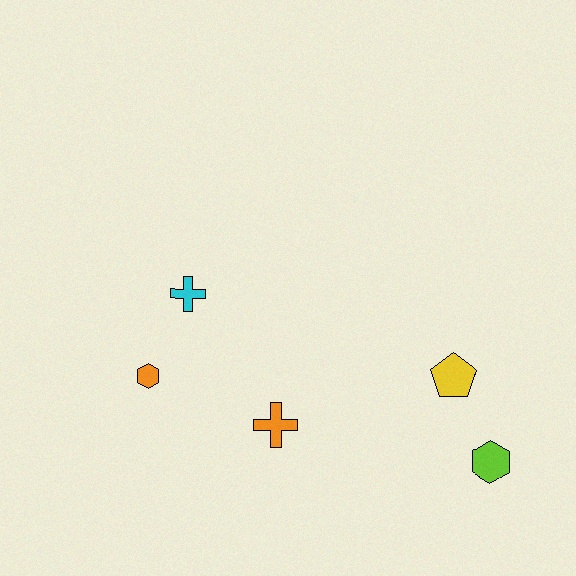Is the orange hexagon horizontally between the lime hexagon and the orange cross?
No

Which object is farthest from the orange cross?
The lime hexagon is farthest from the orange cross.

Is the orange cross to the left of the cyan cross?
No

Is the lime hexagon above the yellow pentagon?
No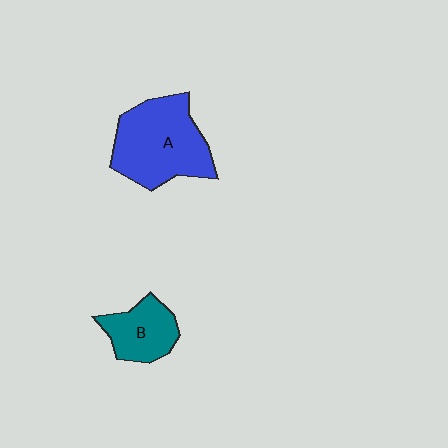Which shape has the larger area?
Shape A (blue).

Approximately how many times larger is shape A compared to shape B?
Approximately 1.9 times.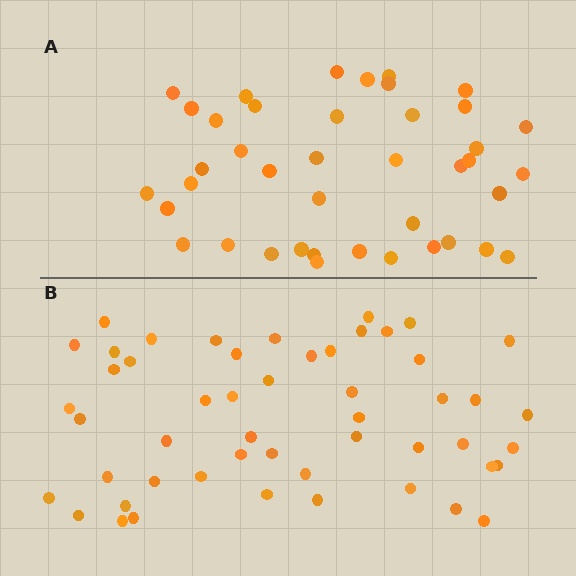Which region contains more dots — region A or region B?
Region B (the bottom region) has more dots.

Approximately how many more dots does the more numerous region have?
Region B has roughly 10 or so more dots than region A.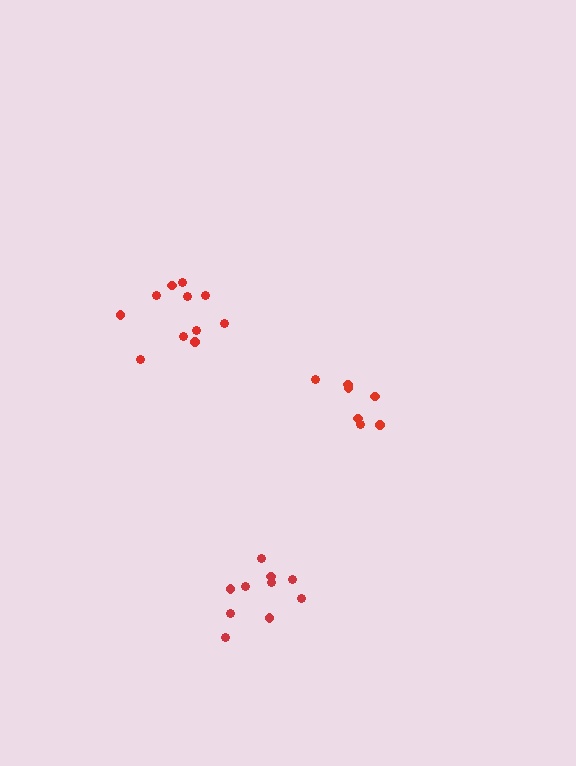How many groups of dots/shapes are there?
There are 3 groups.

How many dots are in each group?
Group 1: 11 dots, Group 2: 10 dots, Group 3: 7 dots (28 total).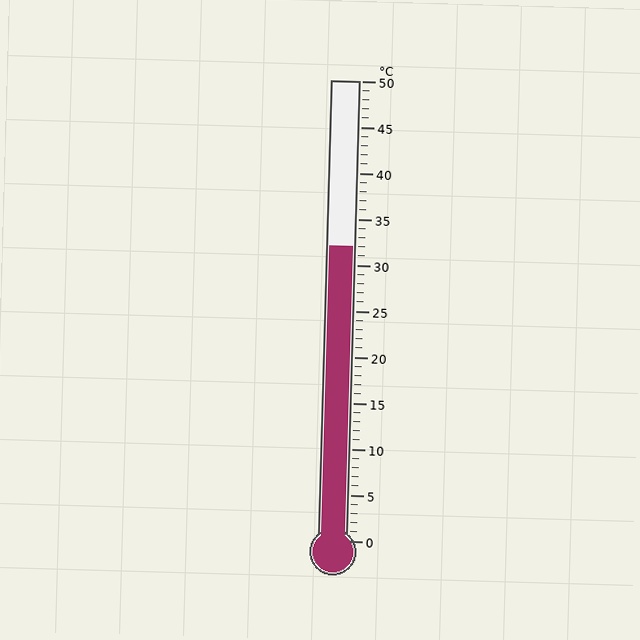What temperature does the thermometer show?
The thermometer shows approximately 32°C.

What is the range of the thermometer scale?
The thermometer scale ranges from 0°C to 50°C.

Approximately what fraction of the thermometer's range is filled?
The thermometer is filled to approximately 65% of its range.